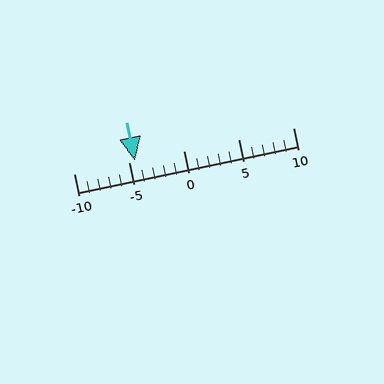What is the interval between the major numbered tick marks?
The major tick marks are spaced 5 units apart.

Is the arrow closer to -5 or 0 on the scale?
The arrow is closer to -5.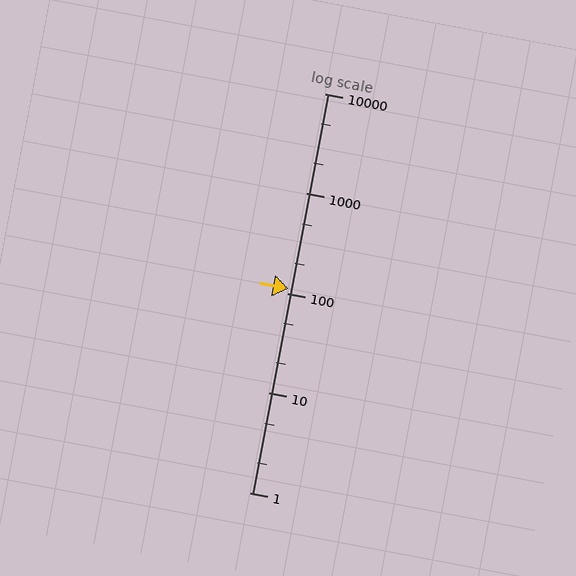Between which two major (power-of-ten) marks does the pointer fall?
The pointer is between 100 and 1000.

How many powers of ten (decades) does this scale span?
The scale spans 4 decades, from 1 to 10000.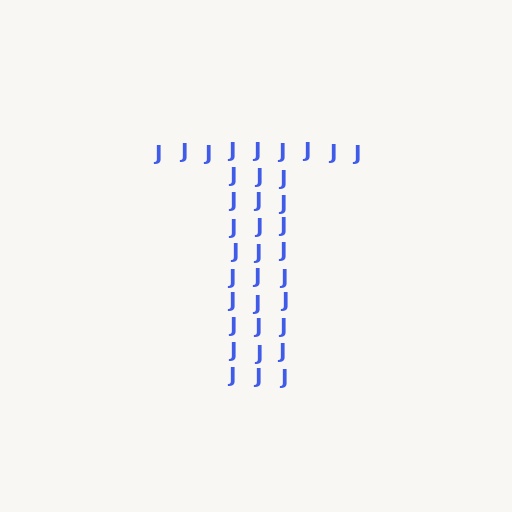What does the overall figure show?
The overall figure shows the letter T.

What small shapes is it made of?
It is made of small letter J's.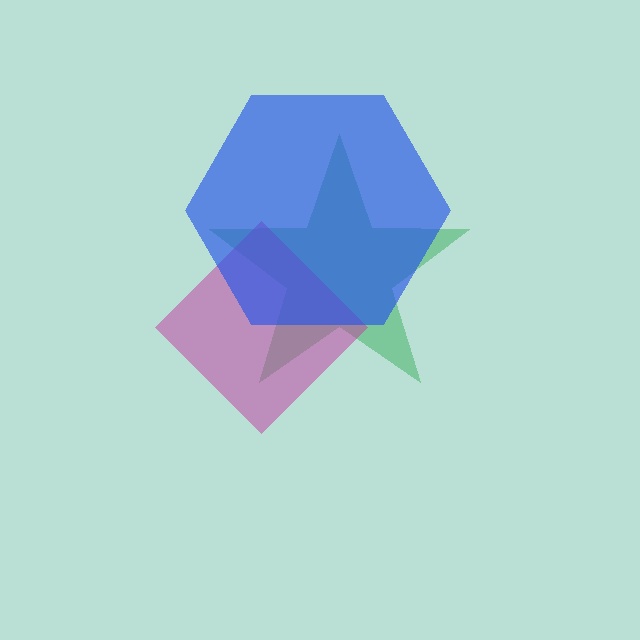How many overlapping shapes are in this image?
There are 3 overlapping shapes in the image.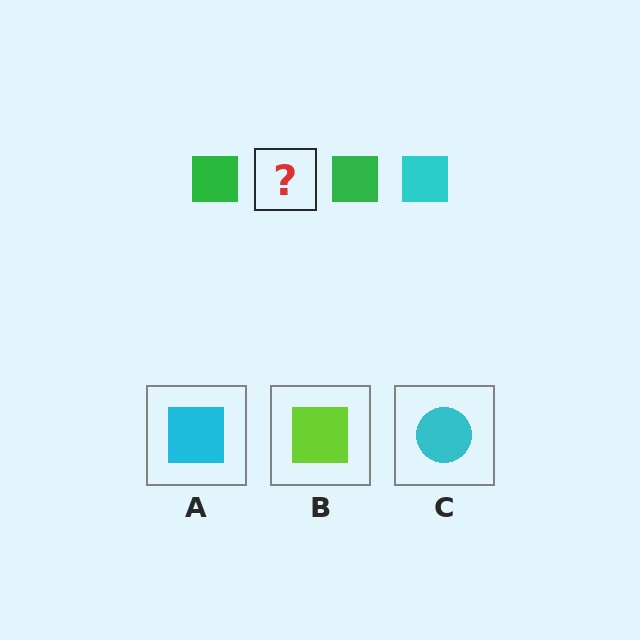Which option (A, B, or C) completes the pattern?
A.